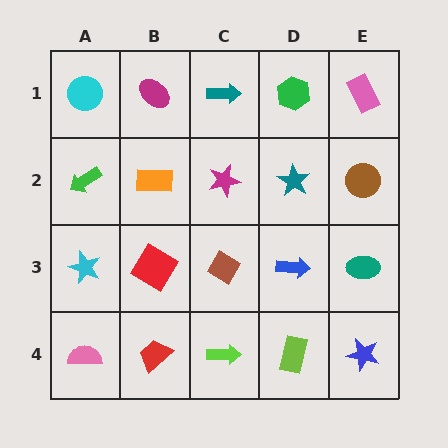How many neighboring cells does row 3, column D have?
4.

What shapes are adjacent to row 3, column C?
A magenta star (row 2, column C), a lime arrow (row 4, column C), a red diamond (row 3, column B), a blue arrow (row 3, column D).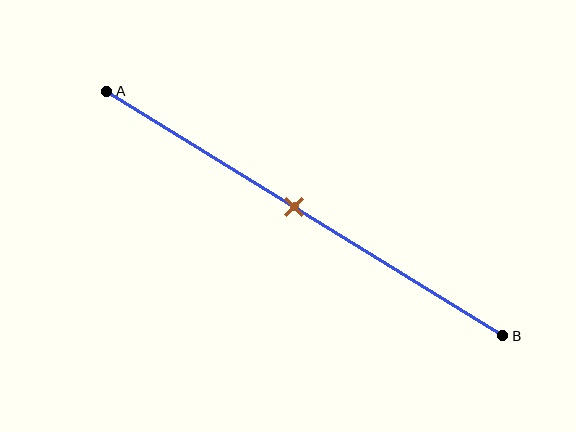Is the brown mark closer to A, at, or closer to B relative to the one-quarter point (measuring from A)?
The brown mark is closer to point B than the one-quarter point of segment AB.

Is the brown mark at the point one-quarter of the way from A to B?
No, the mark is at about 45% from A, not at the 25% one-quarter point.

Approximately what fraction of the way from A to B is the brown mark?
The brown mark is approximately 45% of the way from A to B.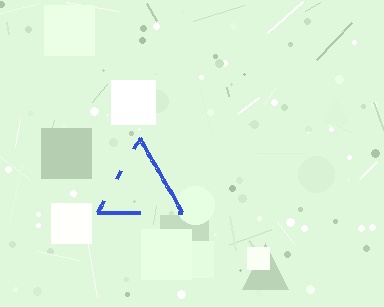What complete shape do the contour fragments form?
The contour fragments form a triangle.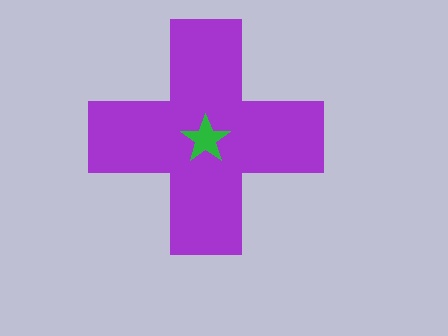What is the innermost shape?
The green star.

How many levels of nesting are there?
2.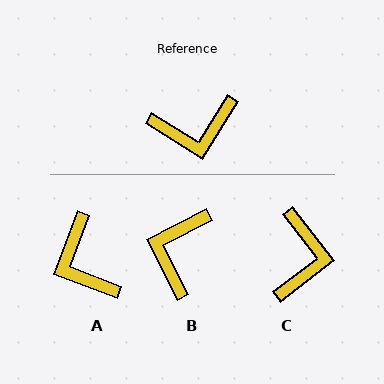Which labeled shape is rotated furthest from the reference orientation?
B, about 121 degrees away.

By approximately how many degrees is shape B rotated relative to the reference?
Approximately 121 degrees clockwise.